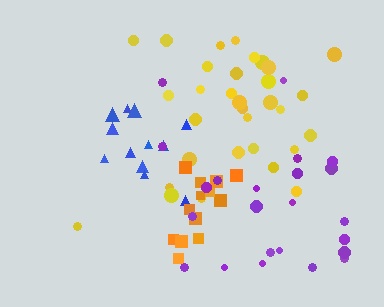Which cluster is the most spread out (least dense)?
Purple.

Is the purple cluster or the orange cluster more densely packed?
Orange.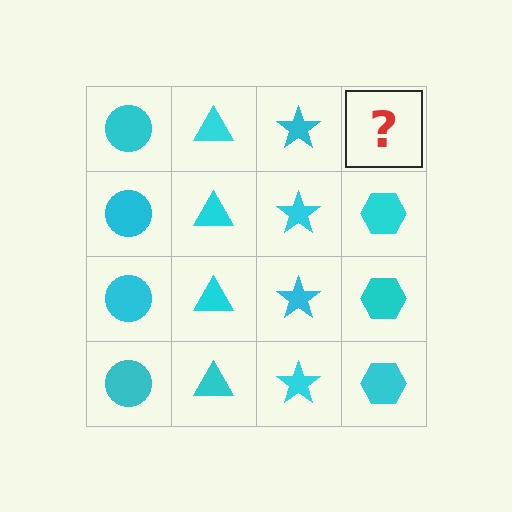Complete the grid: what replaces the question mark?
The question mark should be replaced with a cyan hexagon.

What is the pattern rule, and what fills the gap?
The rule is that each column has a consistent shape. The gap should be filled with a cyan hexagon.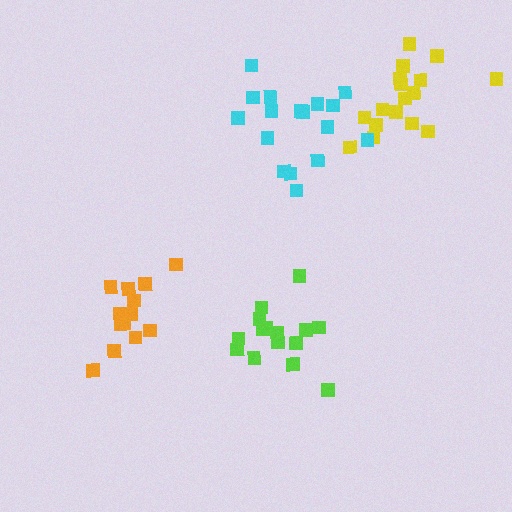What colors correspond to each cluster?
The clusters are colored: lime, yellow, orange, cyan.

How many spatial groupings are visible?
There are 4 spatial groupings.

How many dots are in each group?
Group 1: 16 dots, Group 2: 17 dots, Group 3: 14 dots, Group 4: 17 dots (64 total).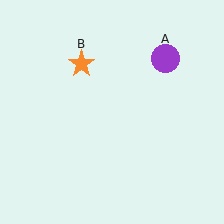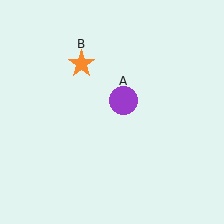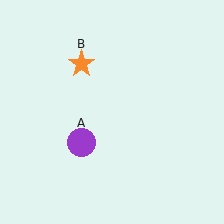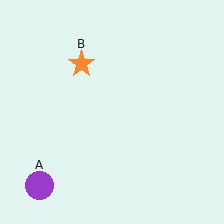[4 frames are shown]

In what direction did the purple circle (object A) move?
The purple circle (object A) moved down and to the left.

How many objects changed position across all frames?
1 object changed position: purple circle (object A).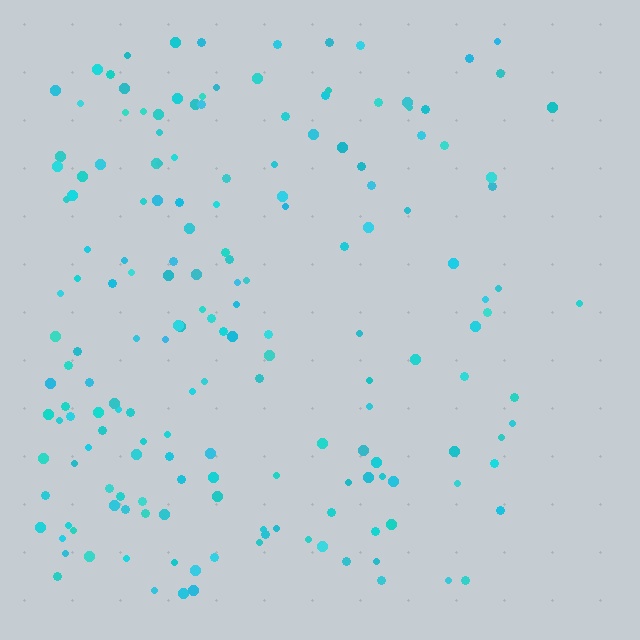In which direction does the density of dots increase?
From right to left, with the left side densest.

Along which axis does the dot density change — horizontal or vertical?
Horizontal.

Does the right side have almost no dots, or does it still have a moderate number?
Still a moderate number, just noticeably fewer than the left.